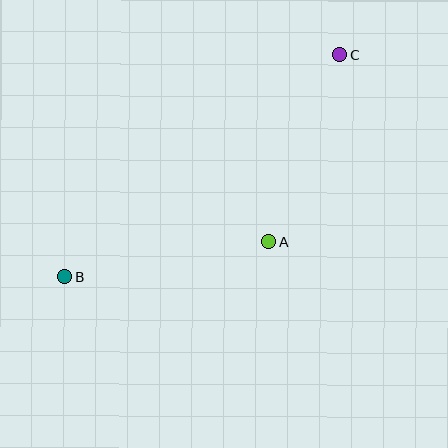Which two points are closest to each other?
Points A and C are closest to each other.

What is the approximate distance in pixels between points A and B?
The distance between A and B is approximately 208 pixels.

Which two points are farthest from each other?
Points B and C are farthest from each other.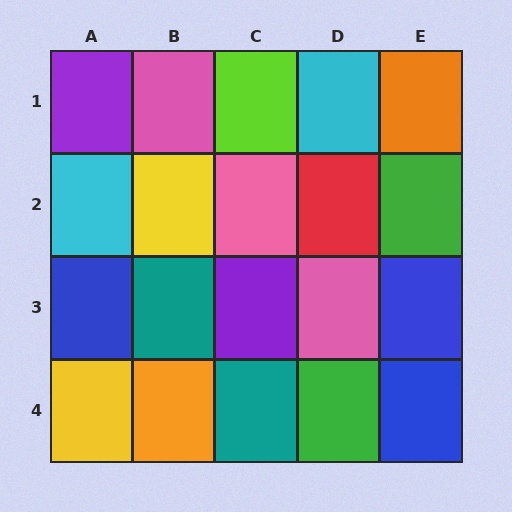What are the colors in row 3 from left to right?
Blue, teal, purple, pink, blue.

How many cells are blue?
3 cells are blue.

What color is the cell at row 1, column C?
Lime.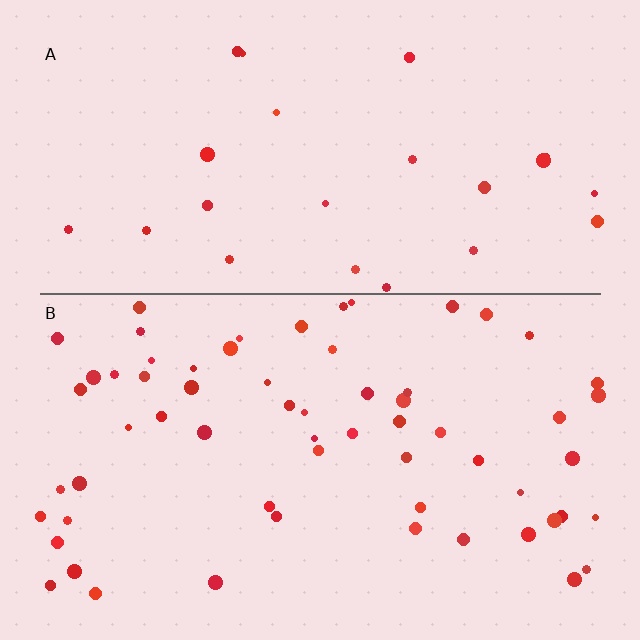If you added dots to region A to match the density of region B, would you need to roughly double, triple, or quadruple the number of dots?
Approximately double.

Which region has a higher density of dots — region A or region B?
B (the bottom).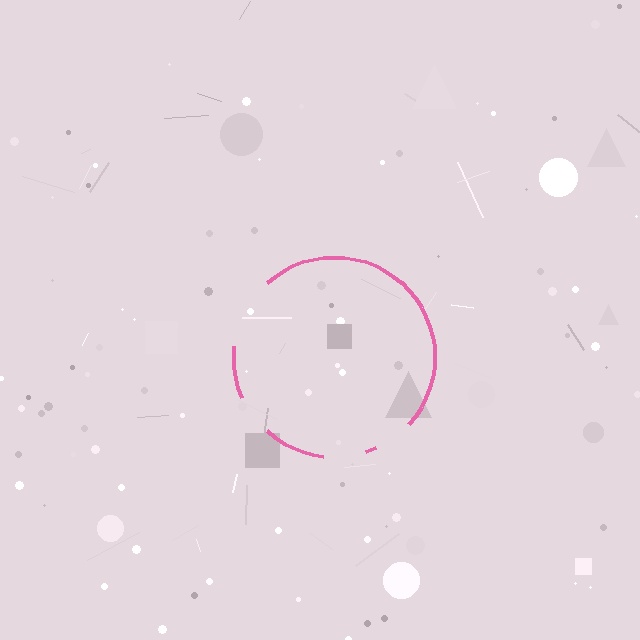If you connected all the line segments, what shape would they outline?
They would outline a circle.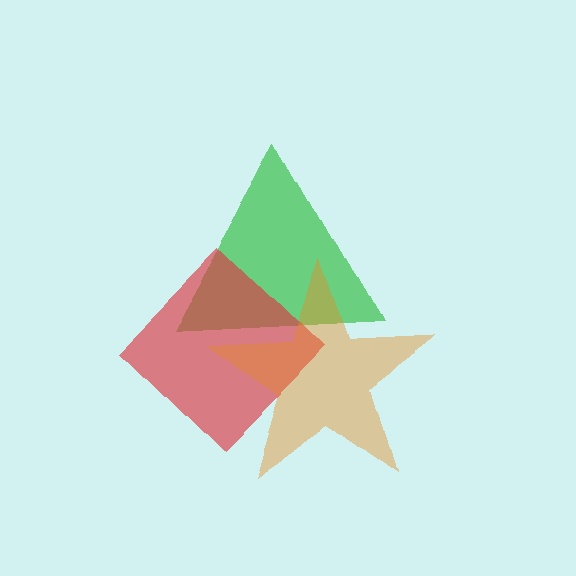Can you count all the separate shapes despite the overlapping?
Yes, there are 3 separate shapes.